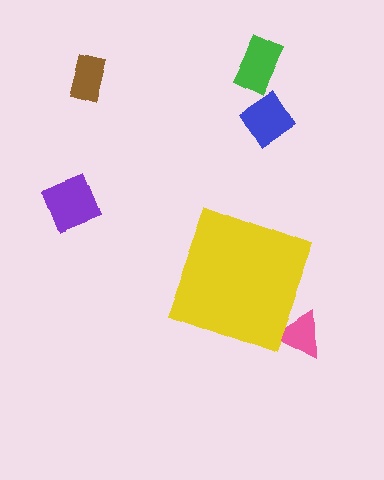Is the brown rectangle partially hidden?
No, the brown rectangle is fully visible.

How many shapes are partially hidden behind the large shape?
1 shape is partially hidden.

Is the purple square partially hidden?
No, the purple square is fully visible.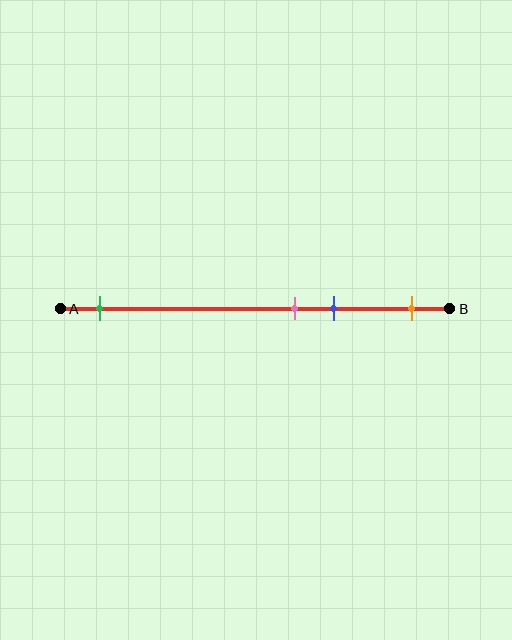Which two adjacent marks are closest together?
The pink and blue marks are the closest adjacent pair.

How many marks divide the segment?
There are 4 marks dividing the segment.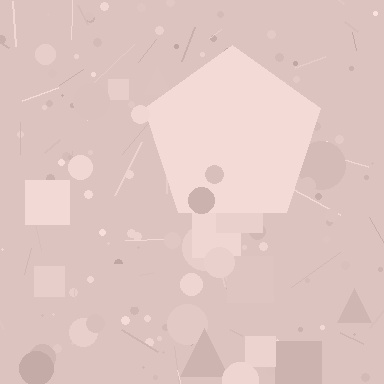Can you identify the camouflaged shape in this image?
The camouflaged shape is a pentagon.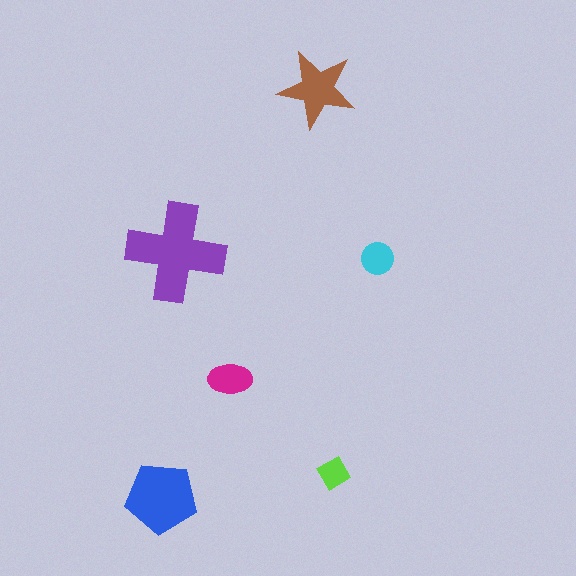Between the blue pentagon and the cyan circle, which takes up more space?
The blue pentagon.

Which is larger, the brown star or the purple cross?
The purple cross.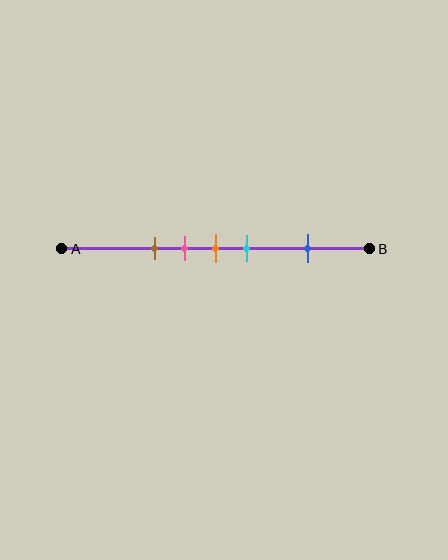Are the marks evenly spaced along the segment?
No, the marks are not evenly spaced.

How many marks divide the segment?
There are 5 marks dividing the segment.